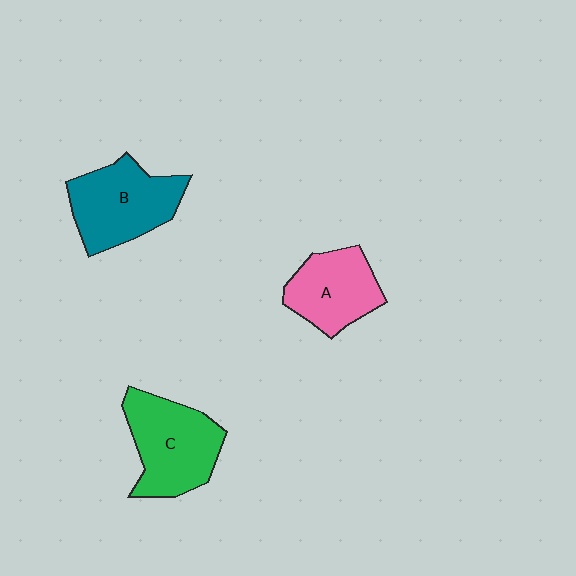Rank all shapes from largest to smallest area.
From largest to smallest: C (green), B (teal), A (pink).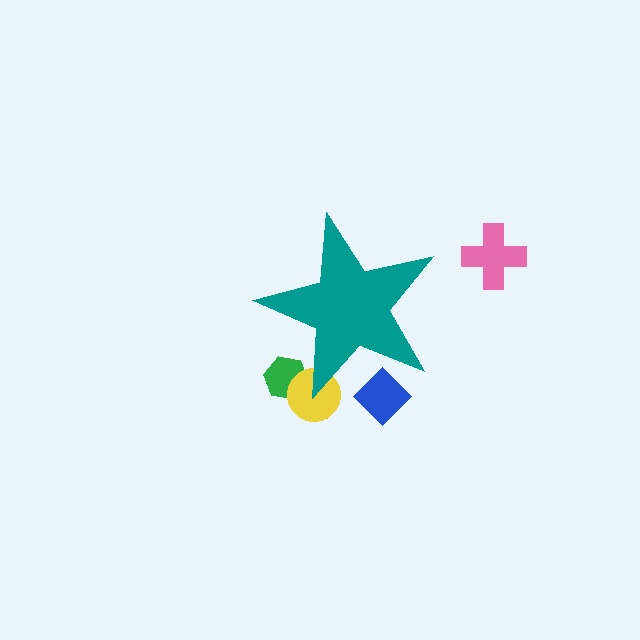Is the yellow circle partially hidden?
Yes, the yellow circle is partially hidden behind the teal star.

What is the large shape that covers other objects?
A teal star.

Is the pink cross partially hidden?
No, the pink cross is fully visible.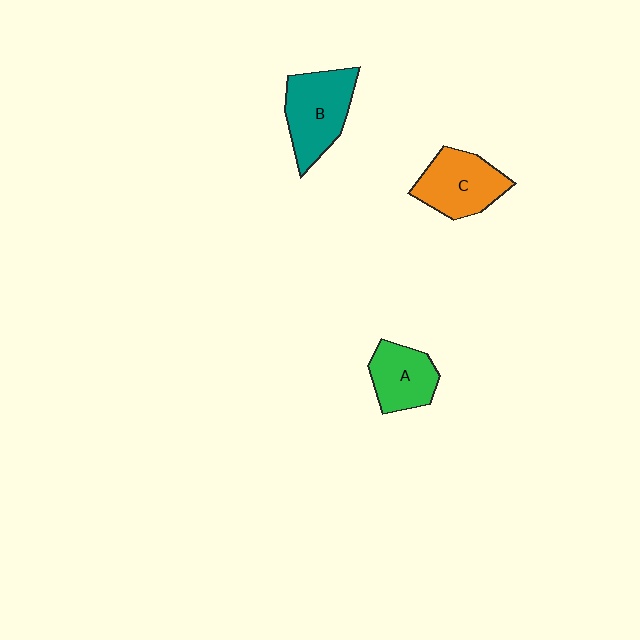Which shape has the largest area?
Shape B (teal).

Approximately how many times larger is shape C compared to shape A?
Approximately 1.2 times.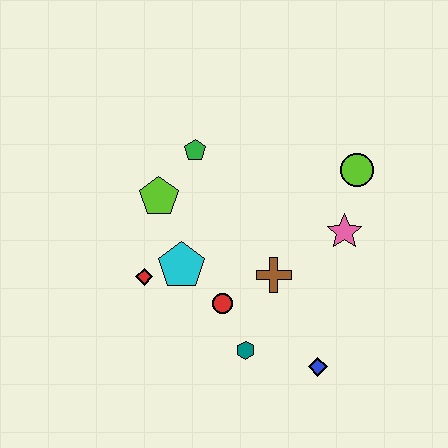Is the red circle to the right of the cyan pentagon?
Yes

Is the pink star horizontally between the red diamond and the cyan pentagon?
No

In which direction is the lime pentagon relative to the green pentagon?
The lime pentagon is below the green pentagon.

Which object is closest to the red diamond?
The cyan pentagon is closest to the red diamond.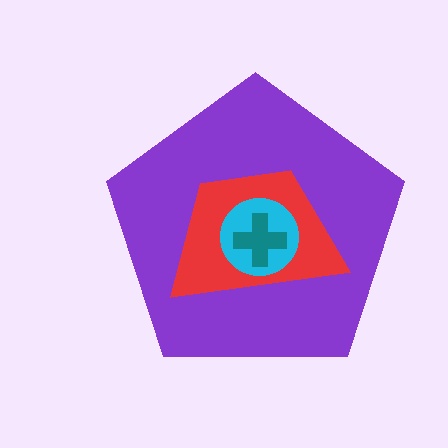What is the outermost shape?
The purple pentagon.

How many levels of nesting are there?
4.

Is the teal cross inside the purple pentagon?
Yes.